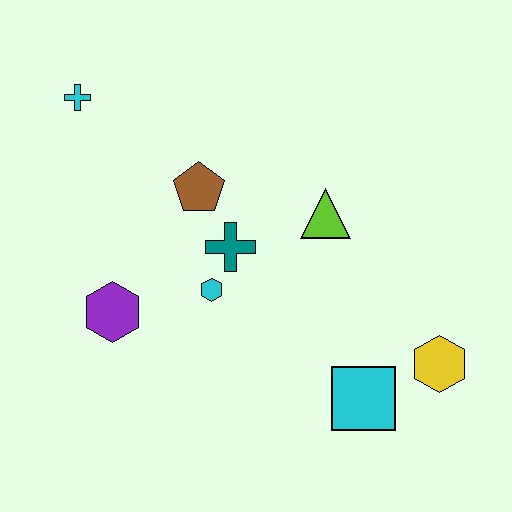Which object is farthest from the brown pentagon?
The yellow hexagon is farthest from the brown pentagon.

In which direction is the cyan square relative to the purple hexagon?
The cyan square is to the right of the purple hexagon.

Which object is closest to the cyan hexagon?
The teal cross is closest to the cyan hexagon.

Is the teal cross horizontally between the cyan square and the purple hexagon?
Yes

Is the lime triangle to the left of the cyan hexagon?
No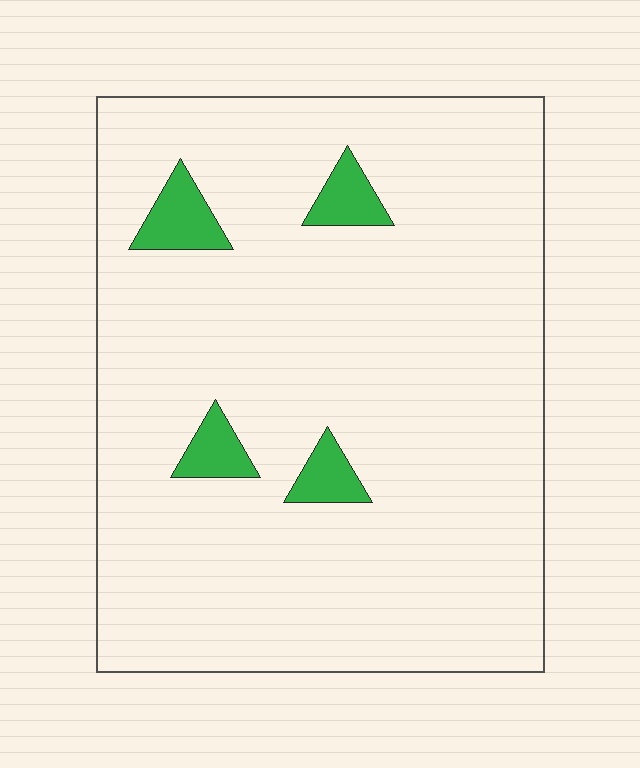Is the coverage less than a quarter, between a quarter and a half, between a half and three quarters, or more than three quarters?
Less than a quarter.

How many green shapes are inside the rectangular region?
4.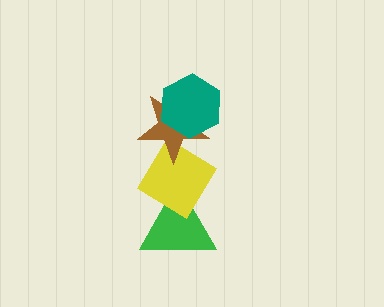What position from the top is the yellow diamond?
The yellow diamond is 3rd from the top.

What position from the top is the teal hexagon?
The teal hexagon is 1st from the top.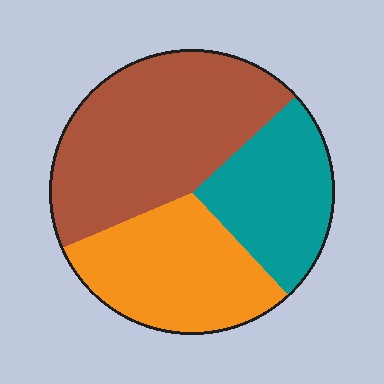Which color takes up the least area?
Teal, at roughly 25%.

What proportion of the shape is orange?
Orange covers about 30% of the shape.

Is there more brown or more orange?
Brown.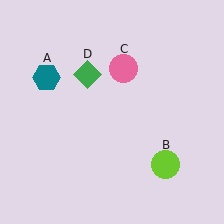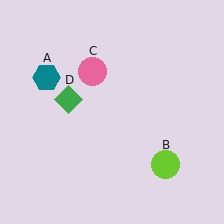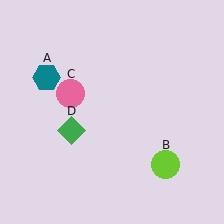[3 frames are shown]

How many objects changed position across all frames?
2 objects changed position: pink circle (object C), green diamond (object D).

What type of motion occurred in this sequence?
The pink circle (object C), green diamond (object D) rotated counterclockwise around the center of the scene.